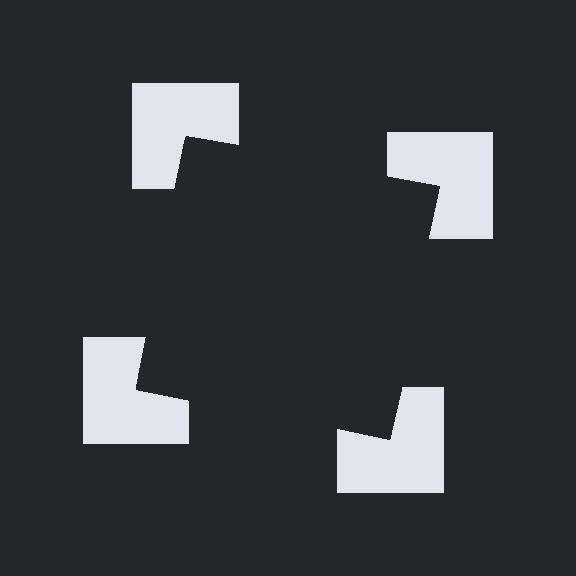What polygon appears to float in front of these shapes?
An illusory square — its edges are inferred from the aligned wedge cuts in the notched squares, not physically drawn.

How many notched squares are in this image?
There are 4 — one at each vertex of the illusory square.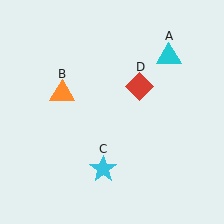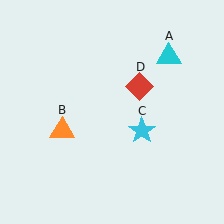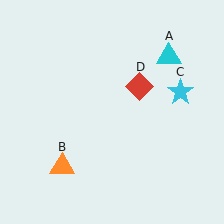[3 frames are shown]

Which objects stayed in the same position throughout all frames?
Cyan triangle (object A) and red diamond (object D) remained stationary.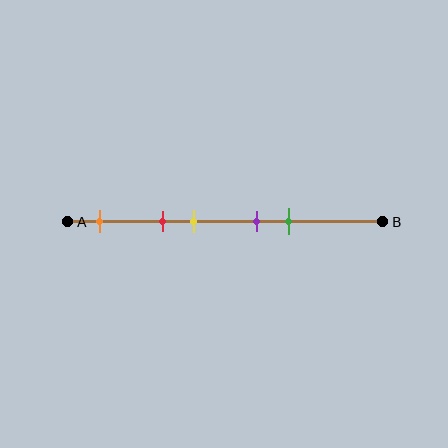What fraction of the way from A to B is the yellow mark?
The yellow mark is approximately 40% (0.4) of the way from A to B.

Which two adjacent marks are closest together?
The purple and green marks are the closest adjacent pair.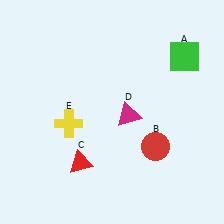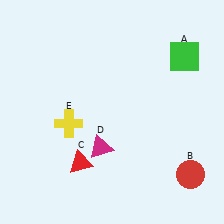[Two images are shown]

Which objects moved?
The objects that moved are: the red circle (B), the magenta triangle (D).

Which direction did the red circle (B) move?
The red circle (B) moved right.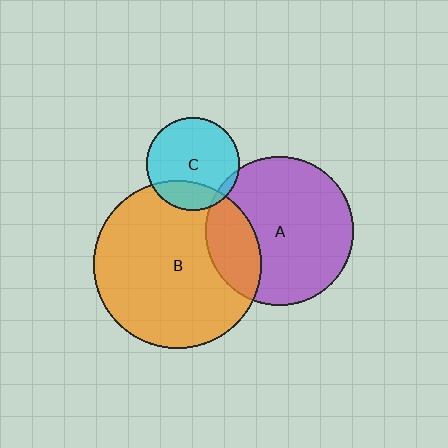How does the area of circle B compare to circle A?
Approximately 1.3 times.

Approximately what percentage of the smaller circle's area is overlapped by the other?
Approximately 25%.